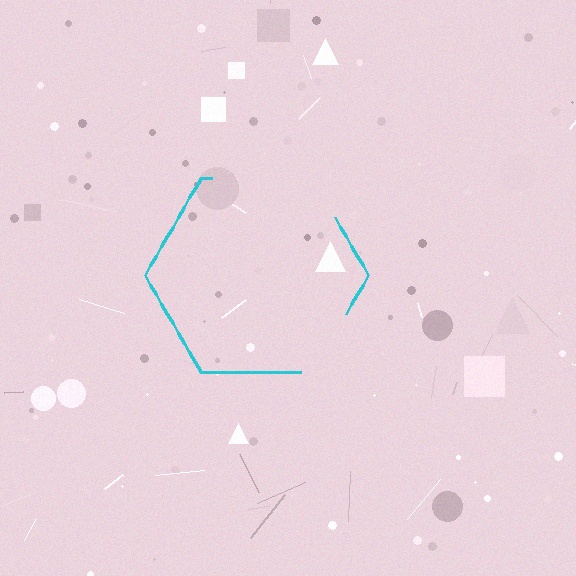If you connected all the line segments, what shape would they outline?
They would outline a hexagon.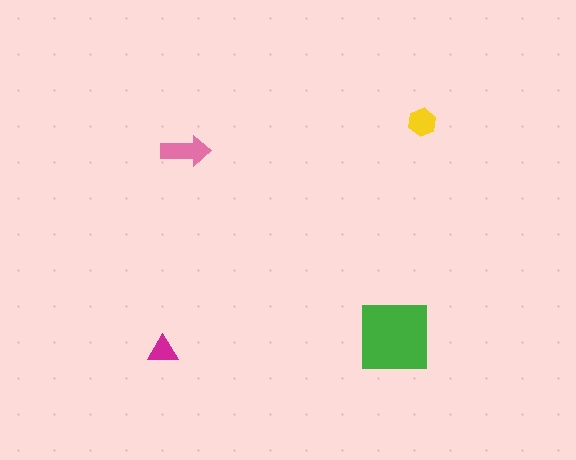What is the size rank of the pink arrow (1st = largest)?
2nd.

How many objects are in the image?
There are 4 objects in the image.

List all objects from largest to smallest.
The green square, the pink arrow, the yellow hexagon, the magenta triangle.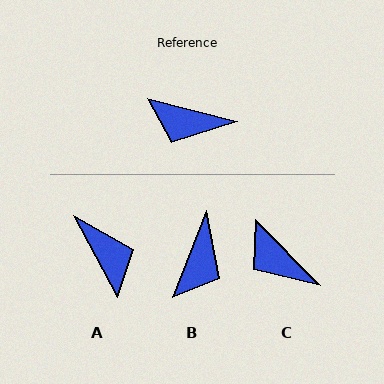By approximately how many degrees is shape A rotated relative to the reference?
Approximately 132 degrees counter-clockwise.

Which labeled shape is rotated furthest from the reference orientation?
A, about 132 degrees away.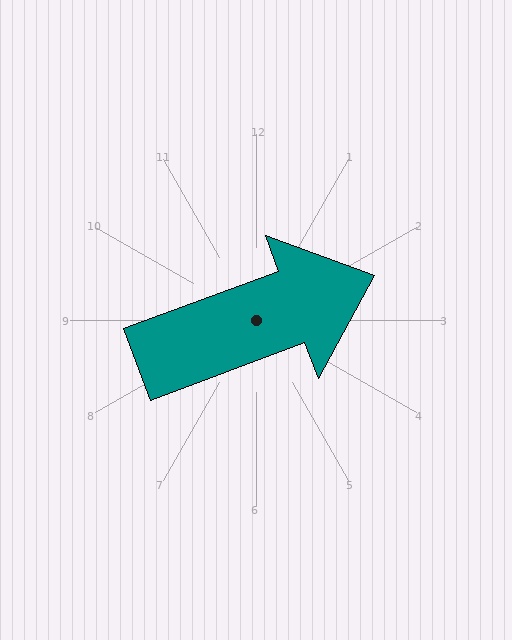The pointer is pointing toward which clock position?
Roughly 2 o'clock.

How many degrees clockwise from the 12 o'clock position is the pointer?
Approximately 70 degrees.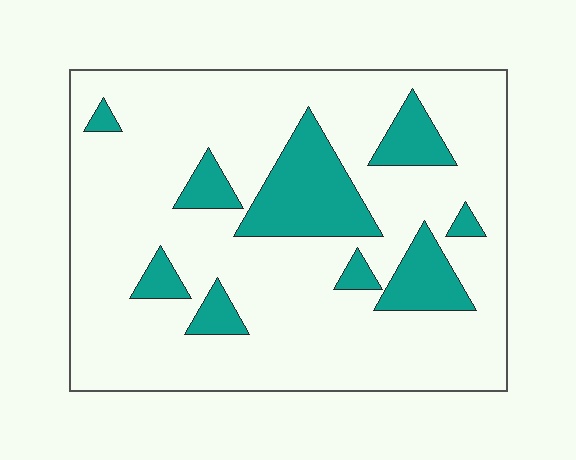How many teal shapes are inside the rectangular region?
9.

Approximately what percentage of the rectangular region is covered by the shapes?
Approximately 20%.